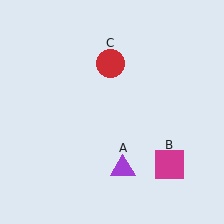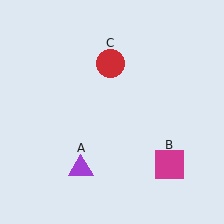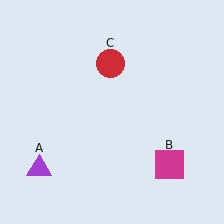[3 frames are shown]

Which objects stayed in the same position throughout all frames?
Magenta square (object B) and red circle (object C) remained stationary.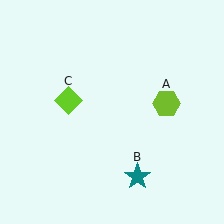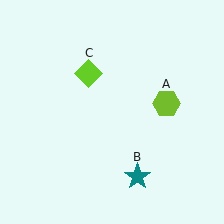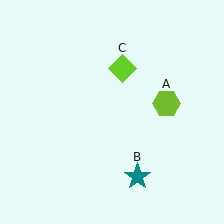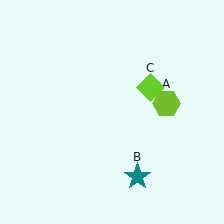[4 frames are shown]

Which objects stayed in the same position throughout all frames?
Lime hexagon (object A) and teal star (object B) remained stationary.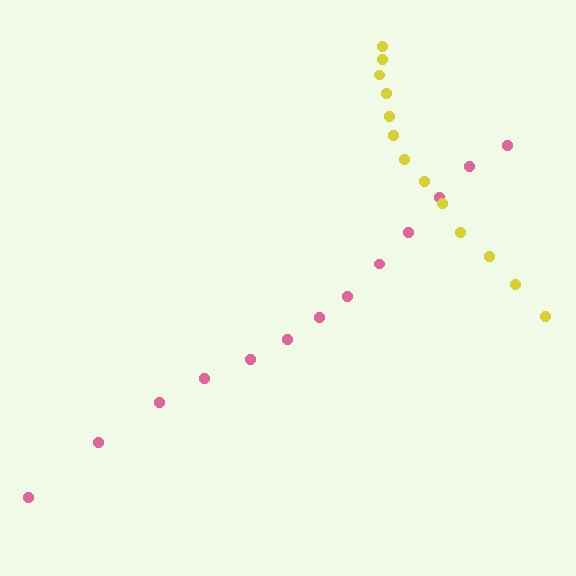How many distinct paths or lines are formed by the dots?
There are 2 distinct paths.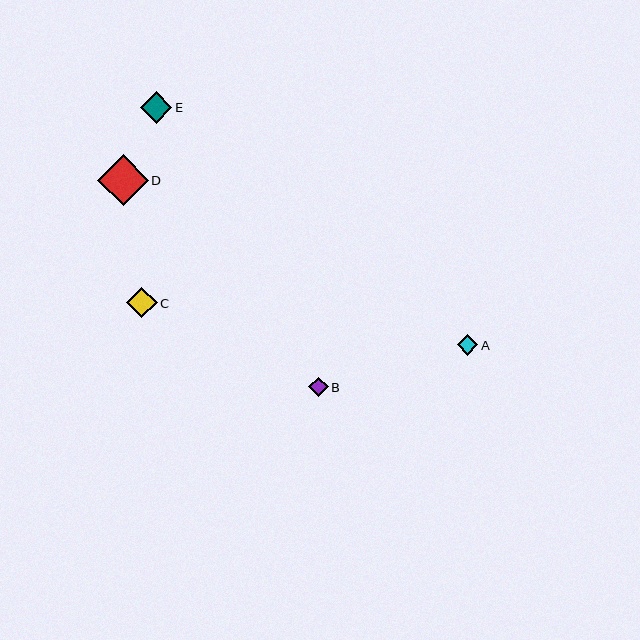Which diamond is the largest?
Diamond D is the largest with a size of approximately 51 pixels.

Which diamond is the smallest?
Diamond B is the smallest with a size of approximately 19 pixels.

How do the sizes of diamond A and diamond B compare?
Diamond A and diamond B are approximately the same size.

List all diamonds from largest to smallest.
From largest to smallest: D, E, C, A, B.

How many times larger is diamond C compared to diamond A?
Diamond C is approximately 1.5 times the size of diamond A.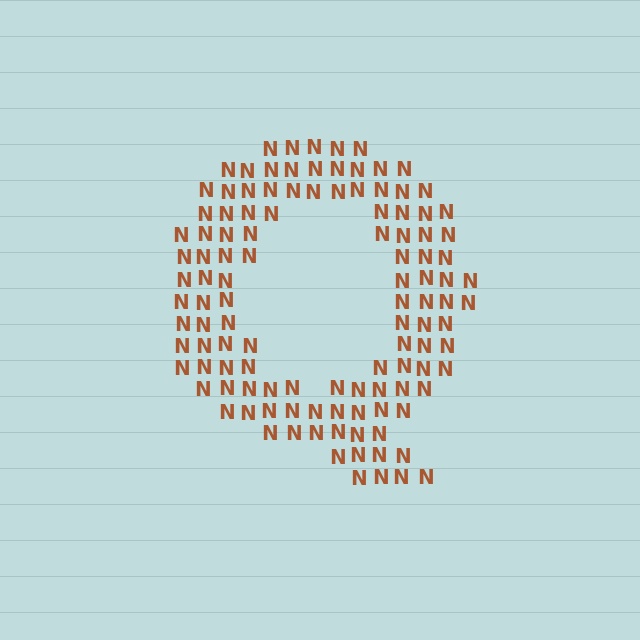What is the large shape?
The large shape is the letter Q.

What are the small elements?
The small elements are letter N's.